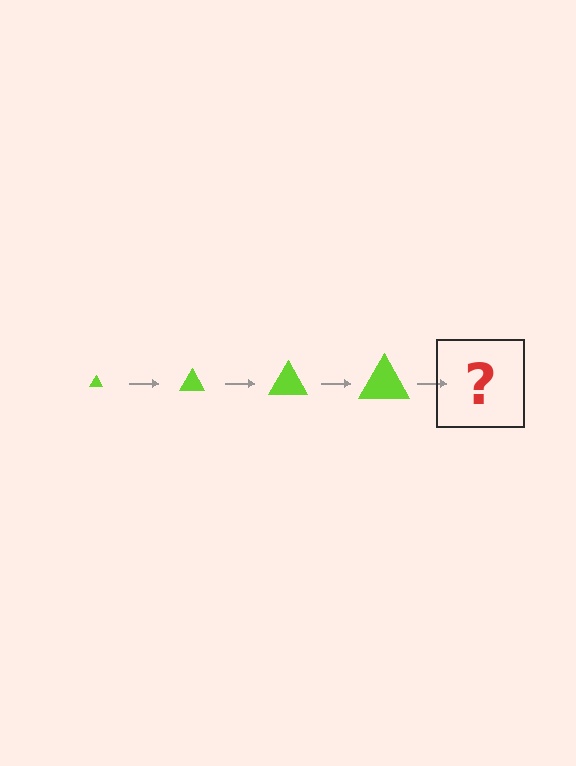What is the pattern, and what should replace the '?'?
The pattern is that the triangle gets progressively larger each step. The '?' should be a lime triangle, larger than the previous one.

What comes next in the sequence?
The next element should be a lime triangle, larger than the previous one.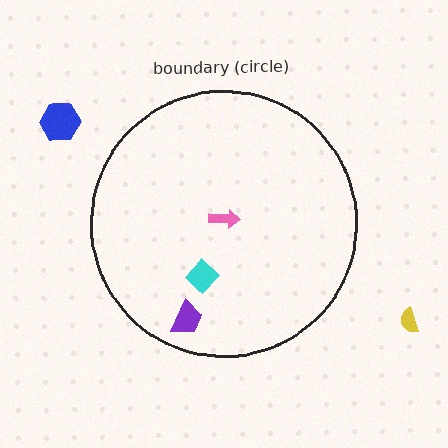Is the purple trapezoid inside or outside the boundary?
Inside.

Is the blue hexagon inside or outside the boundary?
Outside.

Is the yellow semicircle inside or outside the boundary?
Outside.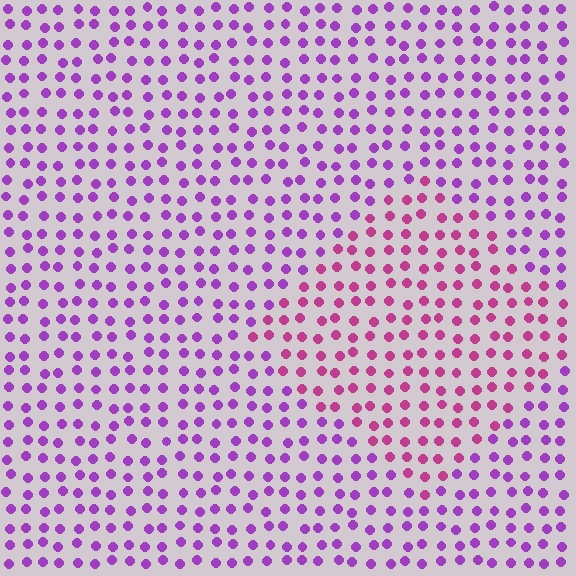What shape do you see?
I see a diamond.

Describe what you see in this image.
The image is filled with small purple elements in a uniform arrangement. A diamond-shaped region is visible where the elements are tinted to a slightly different hue, forming a subtle color boundary.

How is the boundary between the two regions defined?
The boundary is defined purely by a slight shift in hue (about 37 degrees). Spacing, size, and orientation are identical on both sides.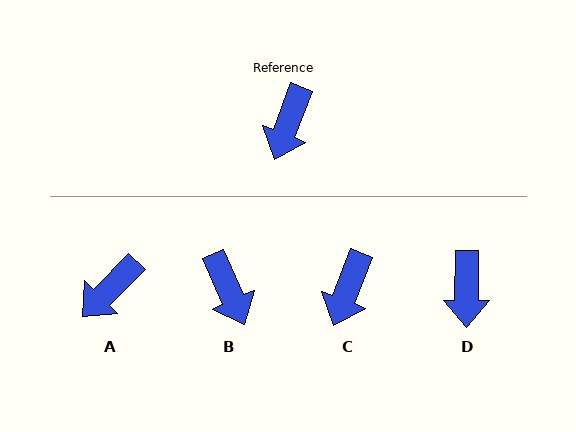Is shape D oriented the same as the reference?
No, it is off by about 21 degrees.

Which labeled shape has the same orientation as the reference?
C.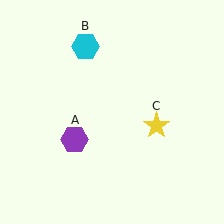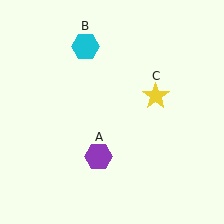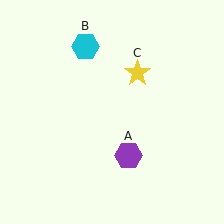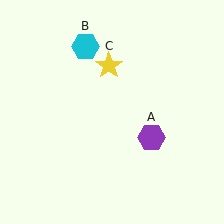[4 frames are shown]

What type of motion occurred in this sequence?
The purple hexagon (object A), yellow star (object C) rotated counterclockwise around the center of the scene.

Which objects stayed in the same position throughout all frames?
Cyan hexagon (object B) remained stationary.